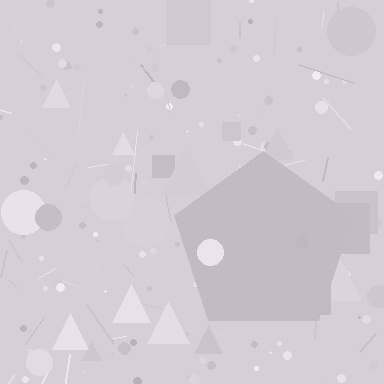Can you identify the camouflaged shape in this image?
The camouflaged shape is a pentagon.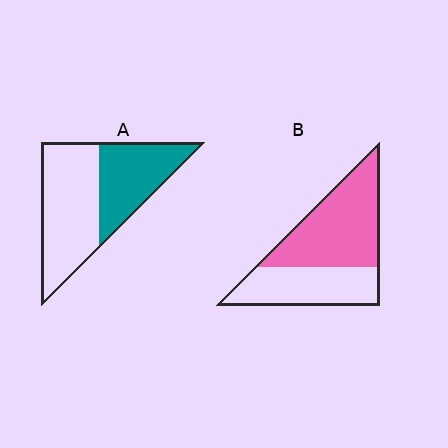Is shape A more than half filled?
No.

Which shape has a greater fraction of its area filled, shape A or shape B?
Shape B.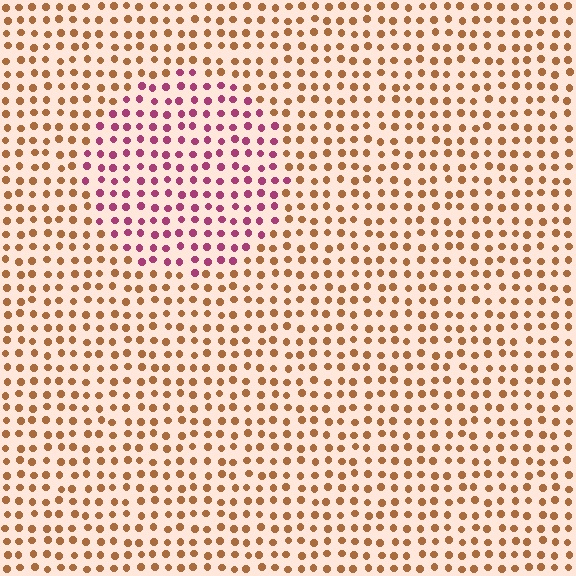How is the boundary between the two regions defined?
The boundary is defined purely by a slight shift in hue (about 58 degrees). Spacing, size, and orientation are identical on both sides.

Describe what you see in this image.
The image is filled with small brown elements in a uniform arrangement. A circle-shaped region is visible where the elements are tinted to a slightly different hue, forming a subtle color boundary.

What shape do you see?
I see a circle.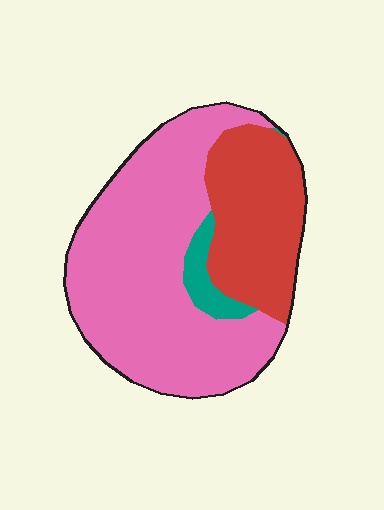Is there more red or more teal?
Red.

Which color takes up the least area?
Teal, at roughly 5%.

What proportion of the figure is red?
Red takes up about one third (1/3) of the figure.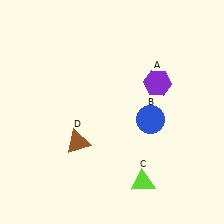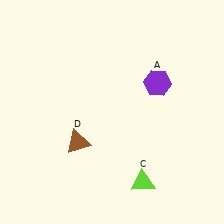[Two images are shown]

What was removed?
The blue circle (B) was removed in Image 2.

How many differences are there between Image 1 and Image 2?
There is 1 difference between the two images.